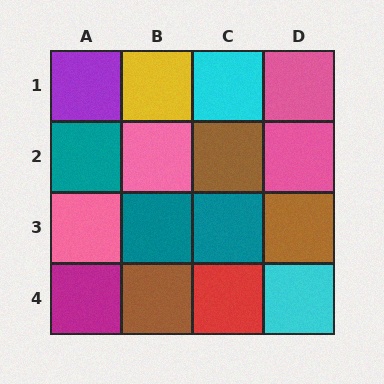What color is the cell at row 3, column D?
Brown.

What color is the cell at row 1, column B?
Yellow.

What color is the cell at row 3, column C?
Teal.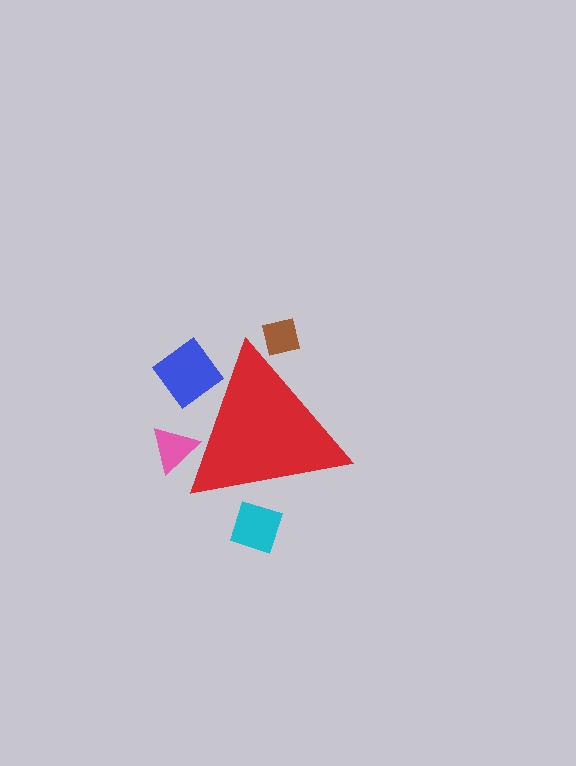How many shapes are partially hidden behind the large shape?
4 shapes are partially hidden.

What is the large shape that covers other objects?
A red triangle.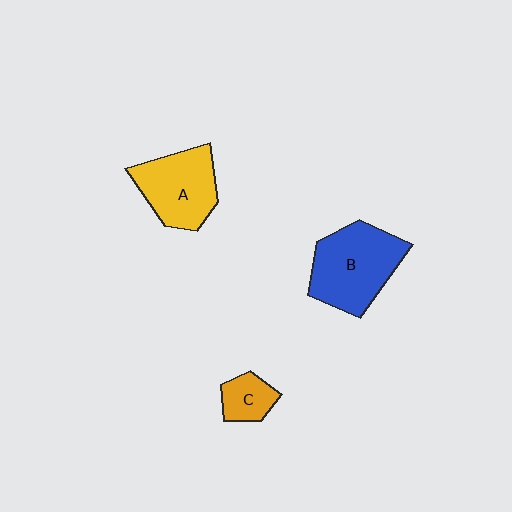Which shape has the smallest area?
Shape C (orange).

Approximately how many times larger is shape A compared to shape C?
Approximately 2.3 times.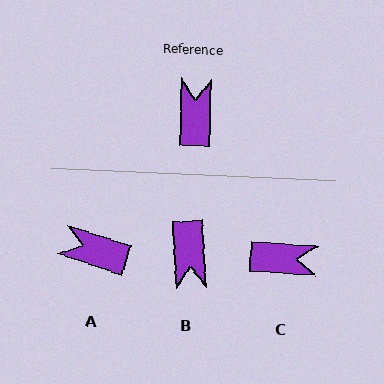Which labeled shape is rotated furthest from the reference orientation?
B, about 175 degrees away.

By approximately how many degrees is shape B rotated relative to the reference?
Approximately 175 degrees clockwise.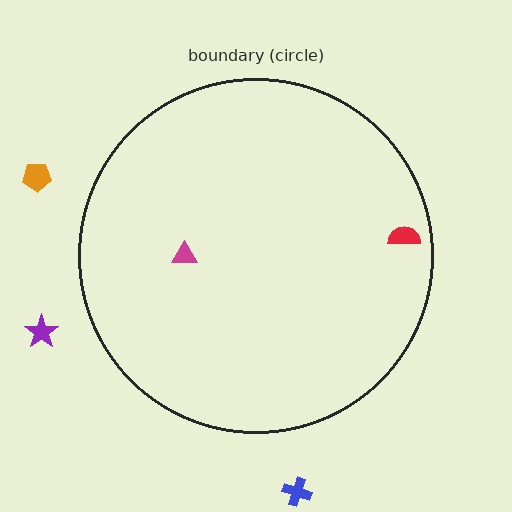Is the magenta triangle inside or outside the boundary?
Inside.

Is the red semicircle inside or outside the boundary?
Inside.